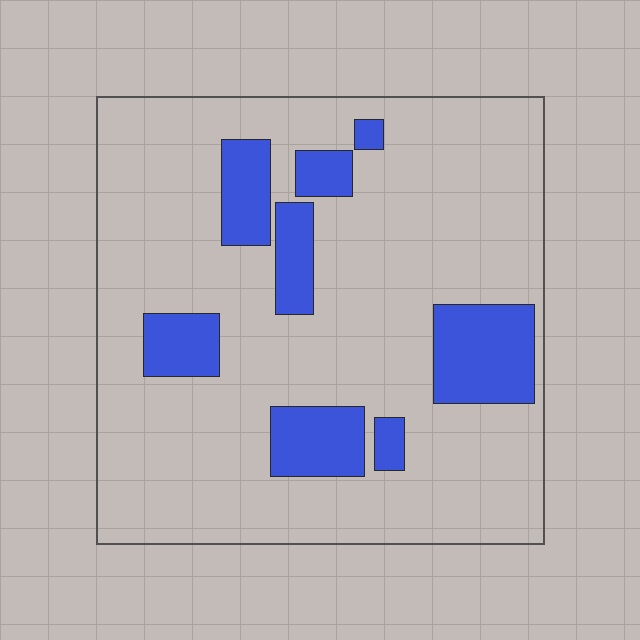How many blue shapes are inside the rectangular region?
8.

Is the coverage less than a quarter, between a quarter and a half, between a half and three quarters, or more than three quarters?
Less than a quarter.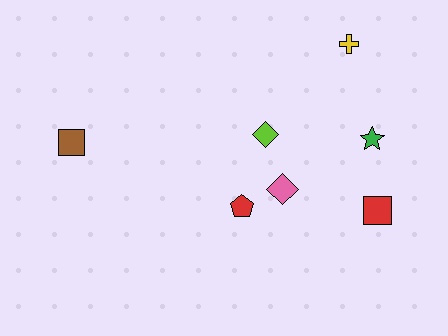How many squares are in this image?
There are 2 squares.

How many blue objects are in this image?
There are no blue objects.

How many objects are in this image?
There are 7 objects.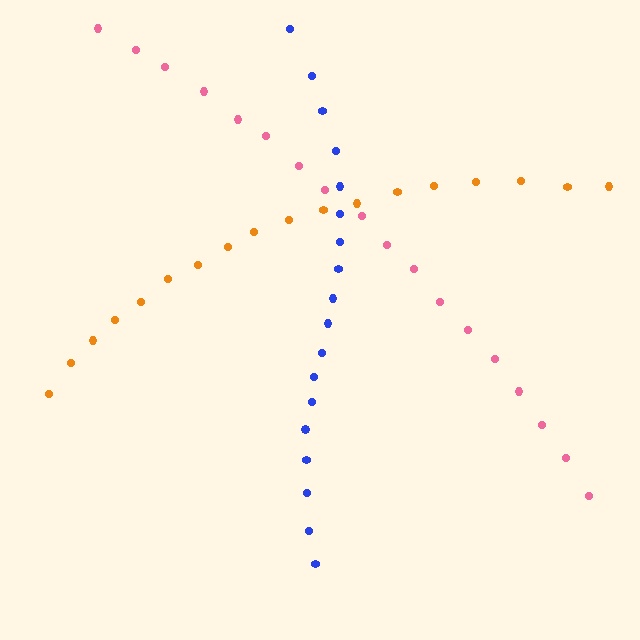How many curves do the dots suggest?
There are 3 distinct paths.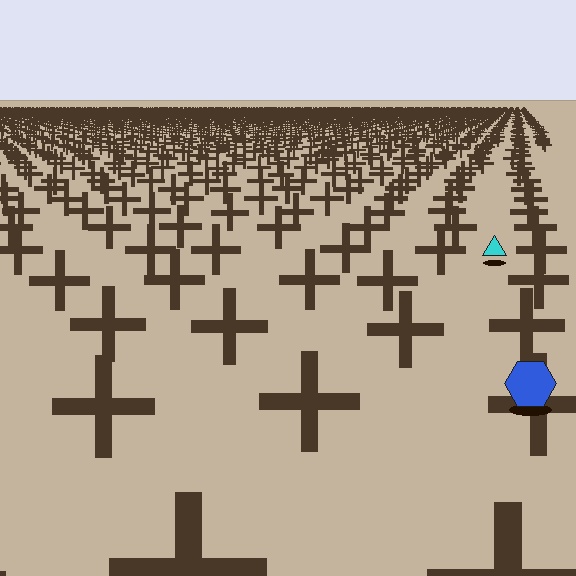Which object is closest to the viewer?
The blue hexagon is closest. The texture marks near it are larger and more spread out.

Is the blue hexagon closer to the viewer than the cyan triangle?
Yes. The blue hexagon is closer — you can tell from the texture gradient: the ground texture is coarser near it.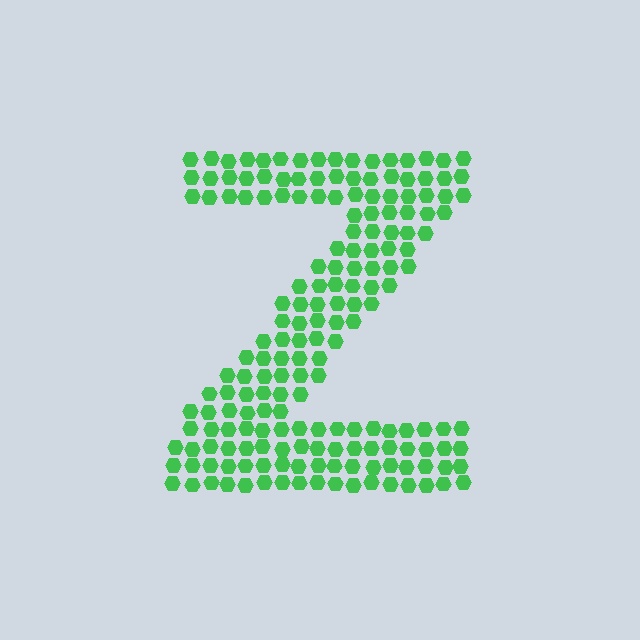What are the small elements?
The small elements are hexagons.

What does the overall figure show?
The overall figure shows the letter Z.